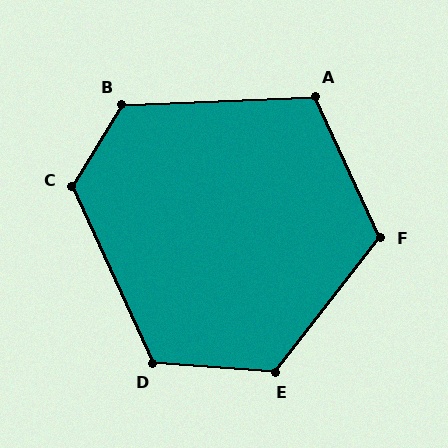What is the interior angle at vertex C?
Approximately 124 degrees (obtuse).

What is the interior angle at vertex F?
Approximately 117 degrees (obtuse).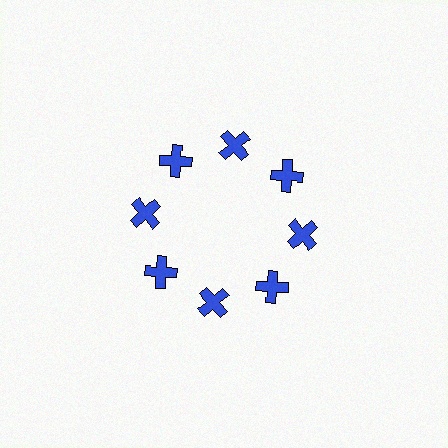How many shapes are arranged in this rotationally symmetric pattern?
There are 8 shapes, arranged in 8 groups of 1.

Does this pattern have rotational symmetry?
Yes, this pattern has 8-fold rotational symmetry. It looks the same after rotating 45 degrees around the center.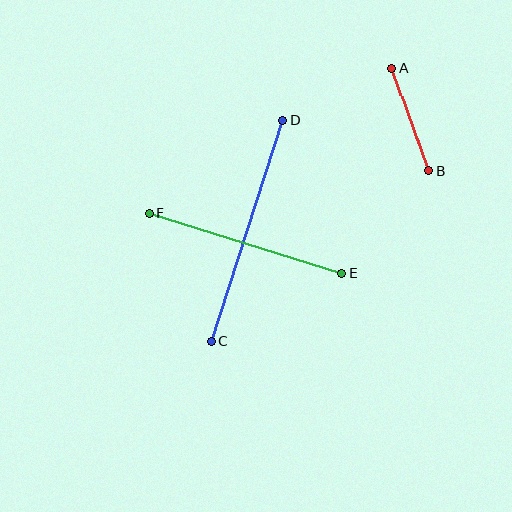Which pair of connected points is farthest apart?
Points C and D are farthest apart.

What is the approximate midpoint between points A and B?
The midpoint is at approximately (410, 119) pixels.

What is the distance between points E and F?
The distance is approximately 201 pixels.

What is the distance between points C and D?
The distance is approximately 232 pixels.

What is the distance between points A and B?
The distance is approximately 110 pixels.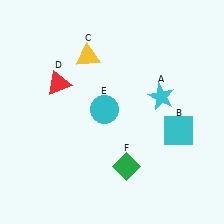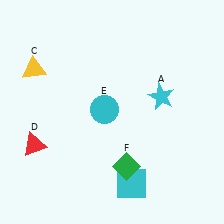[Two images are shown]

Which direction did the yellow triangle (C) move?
The yellow triangle (C) moved left.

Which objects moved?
The objects that moved are: the cyan square (B), the yellow triangle (C), the red triangle (D).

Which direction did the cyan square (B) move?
The cyan square (B) moved down.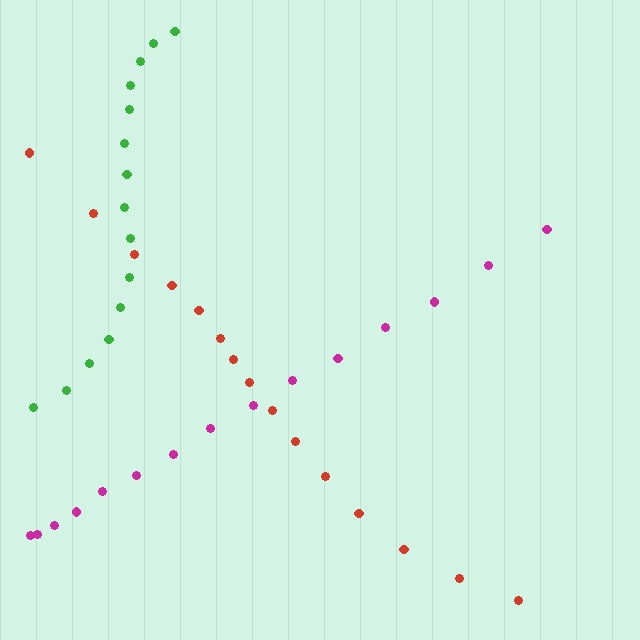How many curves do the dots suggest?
There are 3 distinct paths.